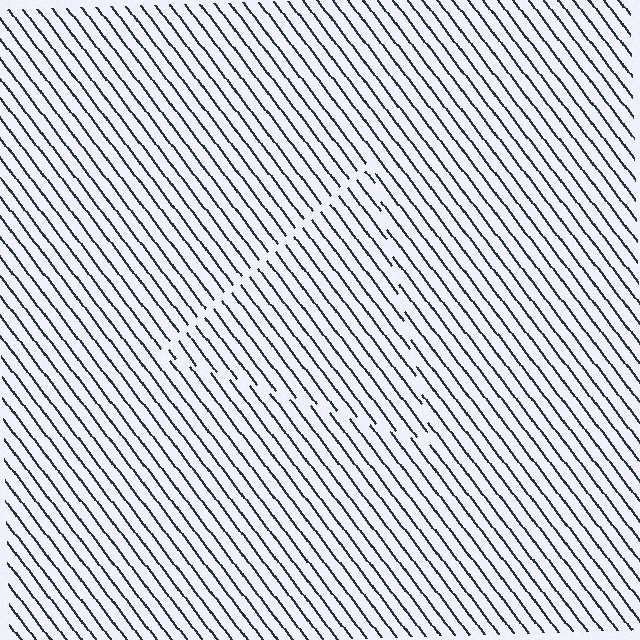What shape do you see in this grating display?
An illusory triangle. The interior of the shape contains the same grating, shifted by half a period — the contour is defined by the phase discontinuity where line-ends from the inner and outer gratings abut.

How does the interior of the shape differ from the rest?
The interior of the shape contains the same grating, shifted by half a period — the contour is defined by the phase discontinuity where line-ends from the inner and outer gratings abut.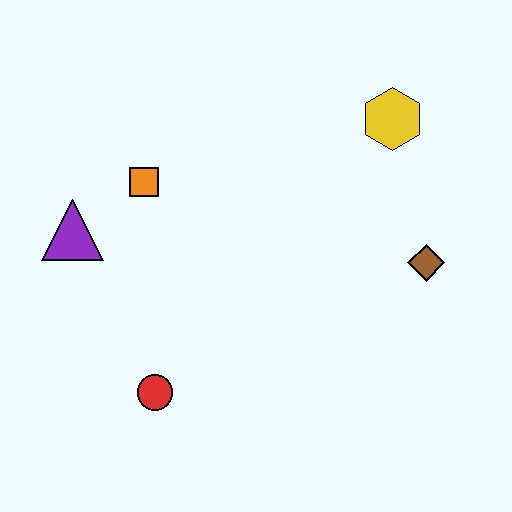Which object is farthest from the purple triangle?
The brown diamond is farthest from the purple triangle.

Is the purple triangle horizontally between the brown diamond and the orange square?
No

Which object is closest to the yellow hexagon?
The brown diamond is closest to the yellow hexagon.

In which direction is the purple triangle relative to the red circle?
The purple triangle is above the red circle.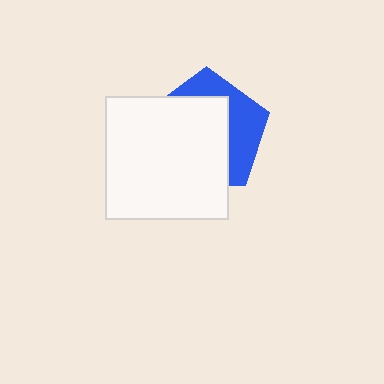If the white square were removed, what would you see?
You would see the complete blue pentagon.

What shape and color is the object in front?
The object in front is a white square.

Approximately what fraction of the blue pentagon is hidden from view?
Roughly 64% of the blue pentagon is hidden behind the white square.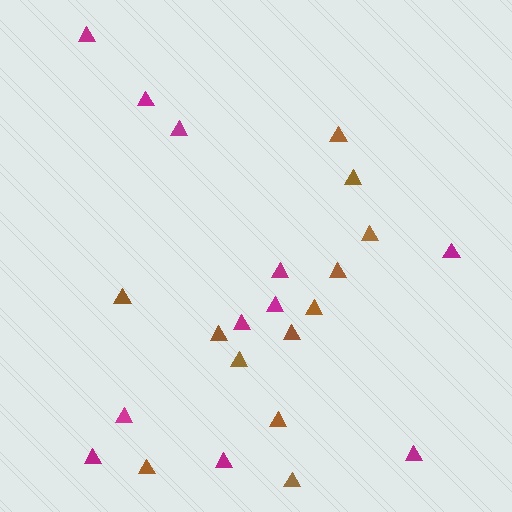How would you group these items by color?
There are 2 groups: one group of magenta triangles (11) and one group of brown triangles (12).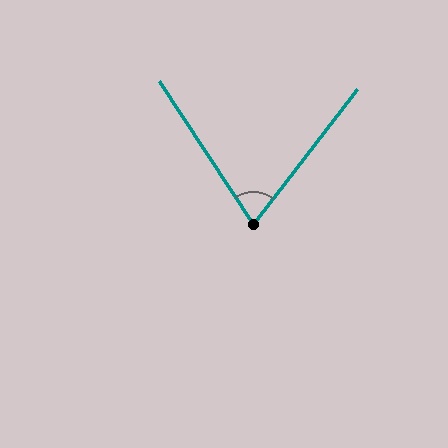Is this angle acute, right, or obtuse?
It is acute.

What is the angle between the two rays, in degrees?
Approximately 71 degrees.